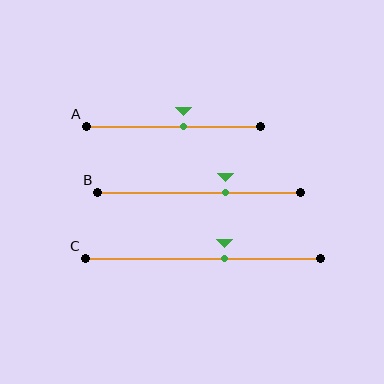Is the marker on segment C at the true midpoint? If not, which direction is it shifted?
No, the marker on segment C is shifted to the right by about 9% of the segment length.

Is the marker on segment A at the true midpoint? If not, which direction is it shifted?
No, the marker on segment A is shifted to the right by about 6% of the segment length.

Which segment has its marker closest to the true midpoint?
Segment A has its marker closest to the true midpoint.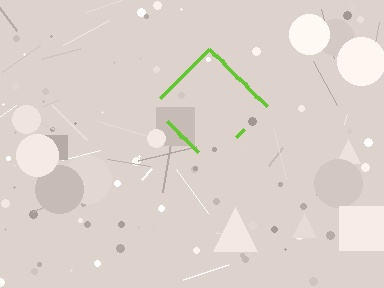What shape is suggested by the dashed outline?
The dashed outline suggests a diamond.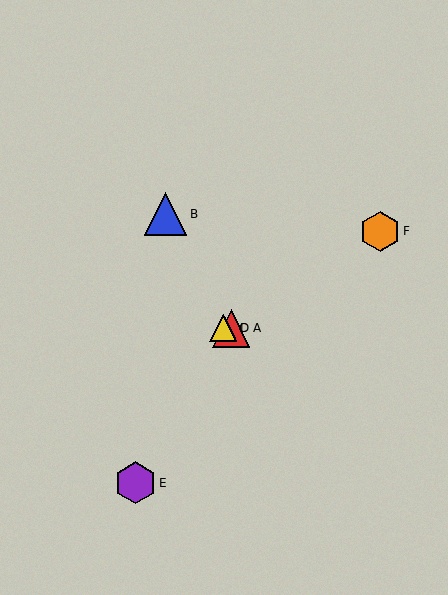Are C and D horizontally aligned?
Yes, both are at y≈328.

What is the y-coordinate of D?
Object D is at y≈328.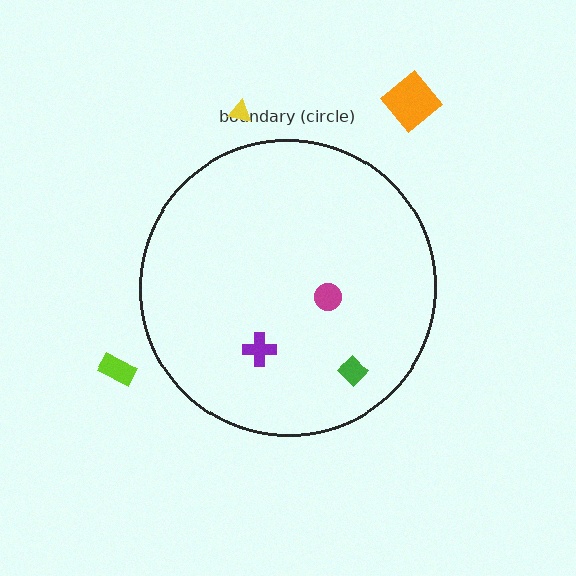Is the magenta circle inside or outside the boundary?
Inside.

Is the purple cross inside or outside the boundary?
Inside.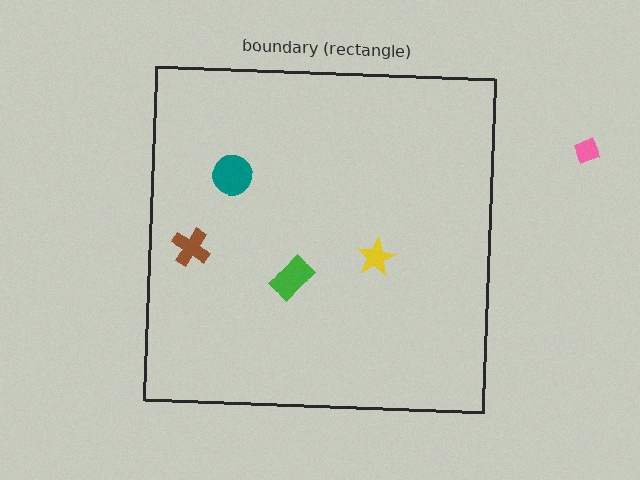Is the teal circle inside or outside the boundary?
Inside.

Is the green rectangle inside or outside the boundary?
Inside.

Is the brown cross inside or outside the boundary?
Inside.